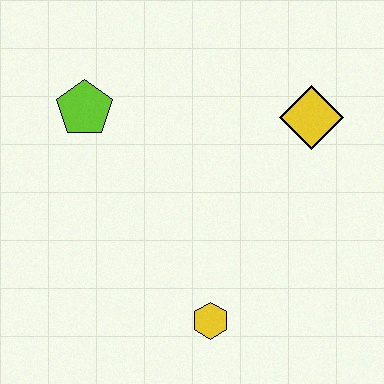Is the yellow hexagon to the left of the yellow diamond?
Yes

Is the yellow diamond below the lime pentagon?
Yes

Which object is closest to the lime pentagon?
The yellow diamond is closest to the lime pentagon.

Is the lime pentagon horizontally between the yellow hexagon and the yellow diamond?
No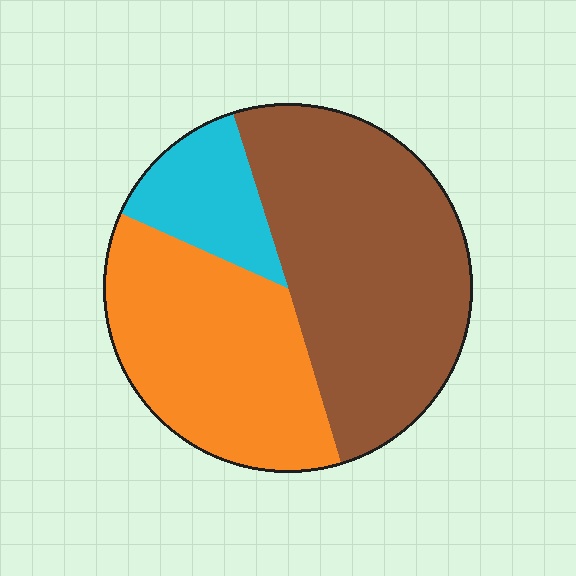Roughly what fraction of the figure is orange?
Orange covers 36% of the figure.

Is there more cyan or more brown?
Brown.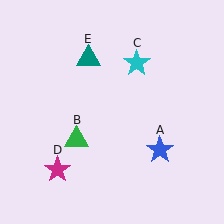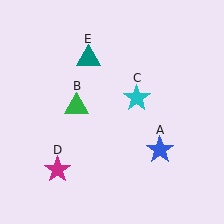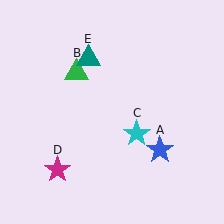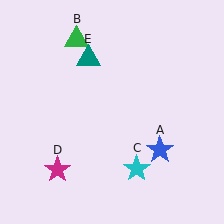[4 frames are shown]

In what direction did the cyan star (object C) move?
The cyan star (object C) moved down.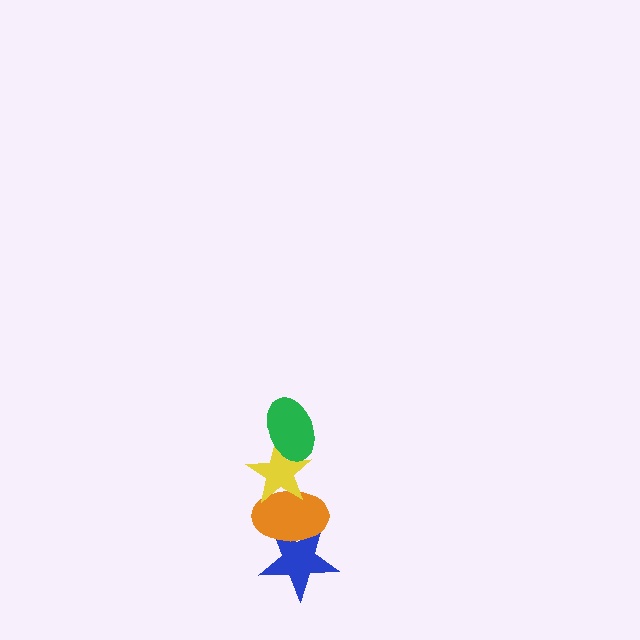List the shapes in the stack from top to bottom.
From top to bottom: the green ellipse, the yellow star, the orange ellipse, the blue star.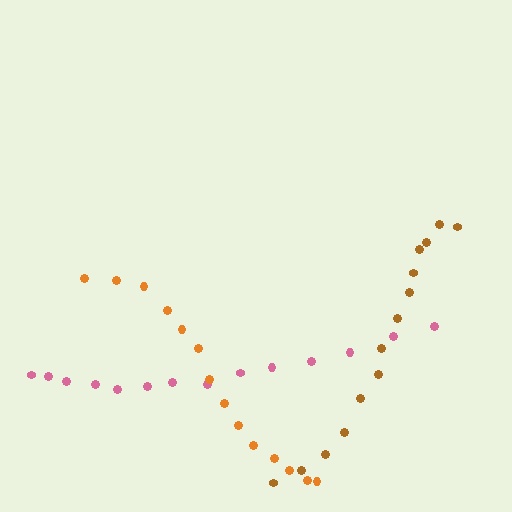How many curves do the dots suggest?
There are 3 distinct paths.